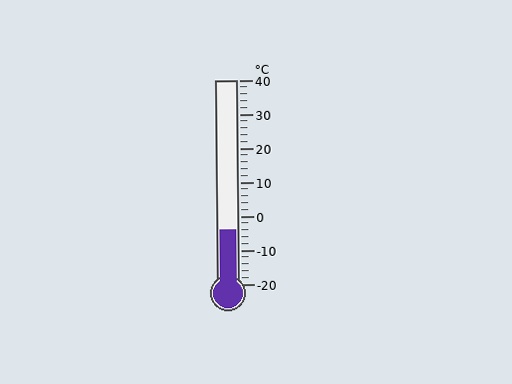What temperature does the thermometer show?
The thermometer shows approximately -4°C.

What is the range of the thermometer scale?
The thermometer scale ranges from -20°C to 40°C.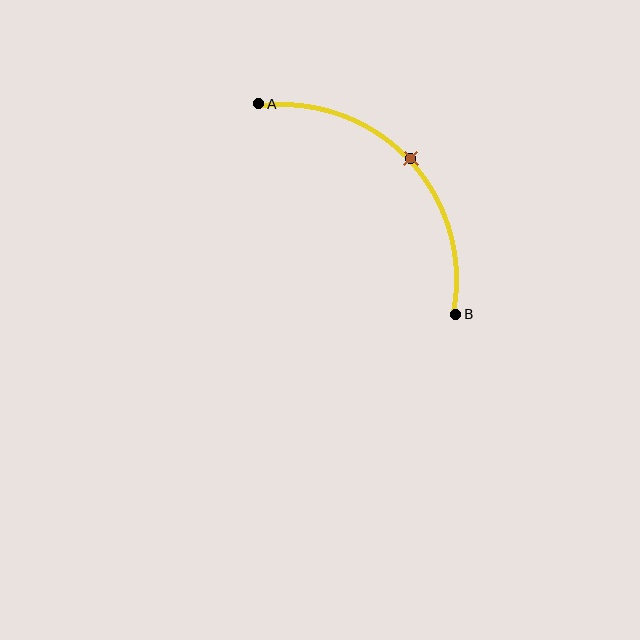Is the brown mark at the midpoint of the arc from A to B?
Yes. The brown mark lies on the arc at equal arc-length from both A and B — it is the arc midpoint.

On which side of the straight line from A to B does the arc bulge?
The arc bulges above and to the right of the straight line connecting A and B.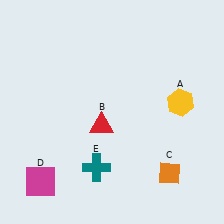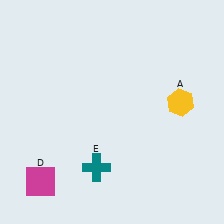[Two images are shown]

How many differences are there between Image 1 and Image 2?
There are 2 differences between the two images.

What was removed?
The red triangle (B), the orange diamond (C) were removed in Image 2.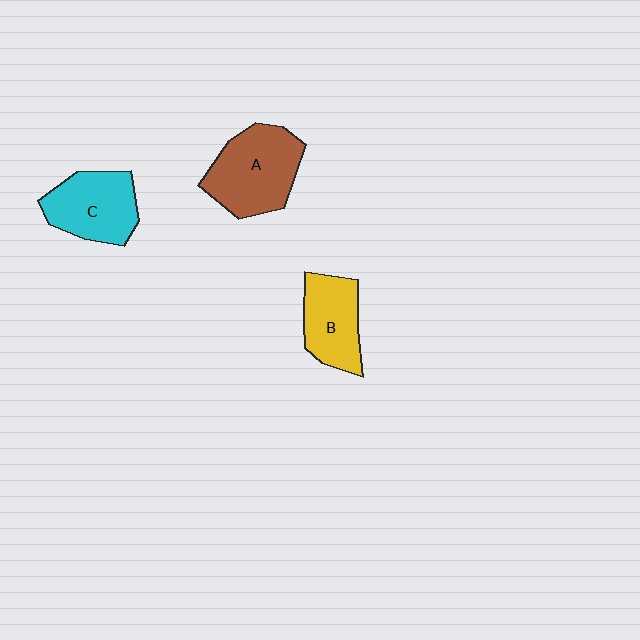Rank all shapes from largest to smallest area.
From largest to smallest: A (brown), C (cyan), B (yellow).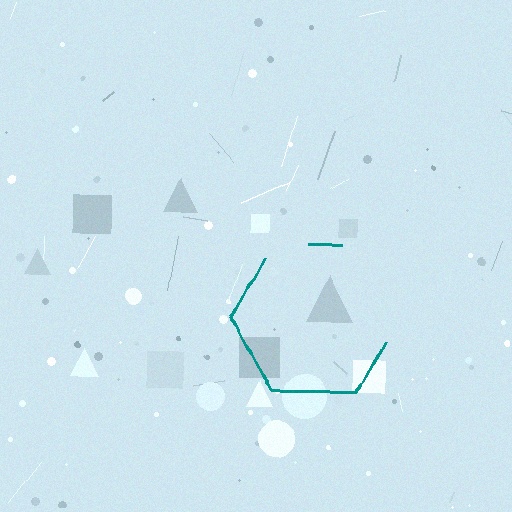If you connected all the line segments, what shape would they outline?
They would outline a hexagon.